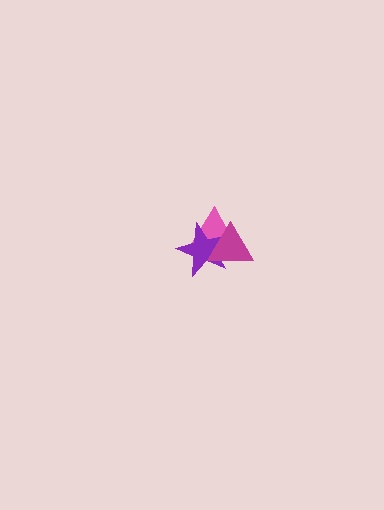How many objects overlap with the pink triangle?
2 objects overlap with the pink triangle.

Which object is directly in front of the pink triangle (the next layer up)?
The purple star is directly in front of the pink triangle.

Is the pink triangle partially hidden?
Yes, it is partially covered by another shape.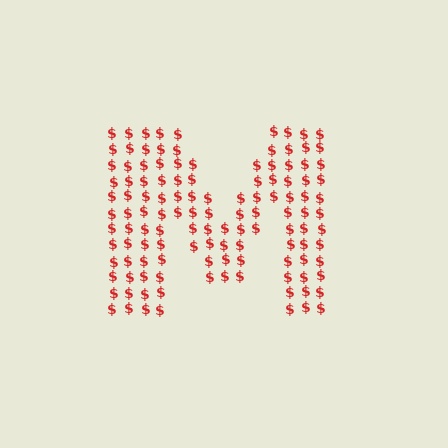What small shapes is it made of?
It is made of small dollar signs.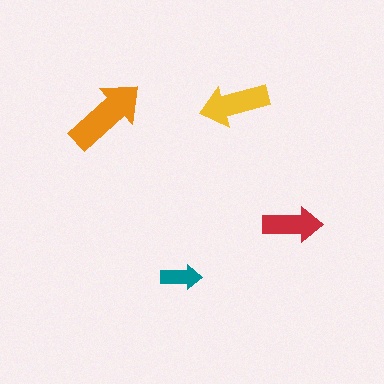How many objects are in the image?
There are 4 objects in the image.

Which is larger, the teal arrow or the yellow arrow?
The yellow one.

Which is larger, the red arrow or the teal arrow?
The red one.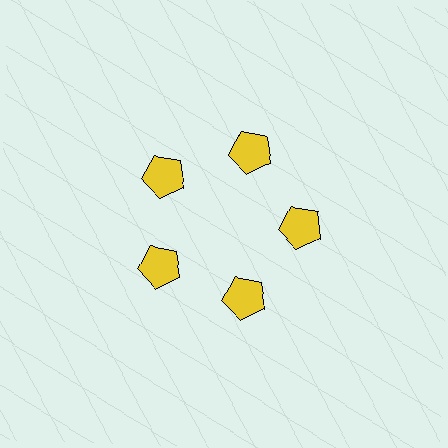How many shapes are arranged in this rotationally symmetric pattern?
There are 5 shapes, arranged in 5 groups of 1.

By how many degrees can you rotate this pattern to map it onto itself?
The pattern maps onto itself every 72 degrees of rotation.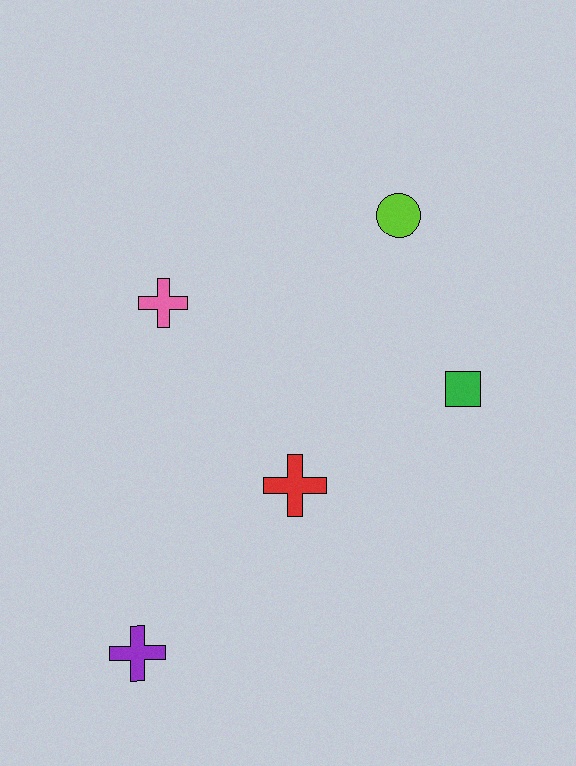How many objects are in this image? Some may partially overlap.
There are 5 objects.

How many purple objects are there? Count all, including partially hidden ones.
There is 1 purple object.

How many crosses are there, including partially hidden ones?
There are 3 crosses.